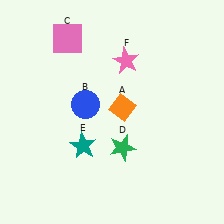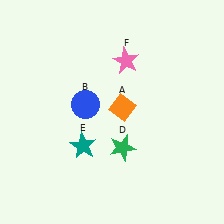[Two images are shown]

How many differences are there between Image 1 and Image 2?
There is 1 difference between the two images.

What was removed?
The pink square (C) was removed in Image 2.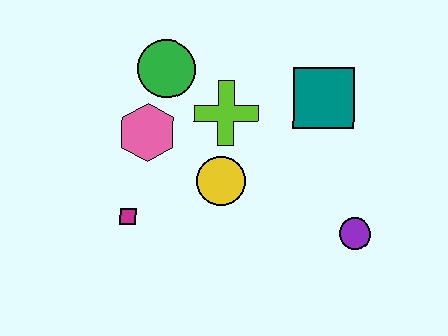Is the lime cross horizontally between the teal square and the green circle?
Yes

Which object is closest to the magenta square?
The pink hexagon is closest to the magenta square.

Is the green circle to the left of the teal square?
Yes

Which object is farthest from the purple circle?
The green circle is farthest from the purple circle.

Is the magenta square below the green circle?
Yes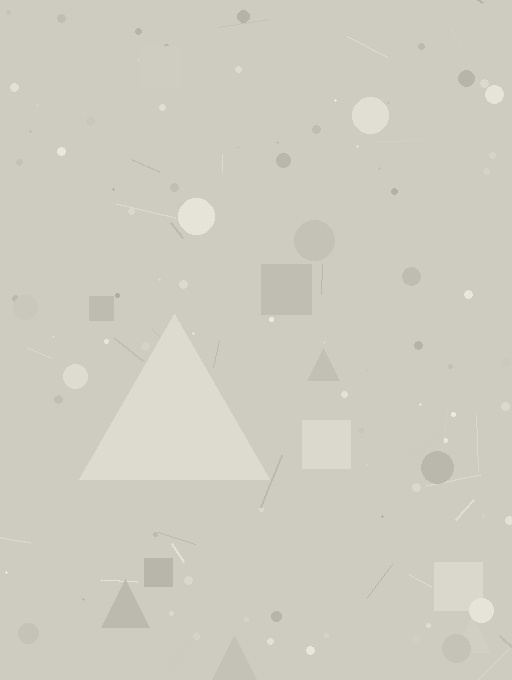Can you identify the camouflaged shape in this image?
The camouflaged shape is a triangle.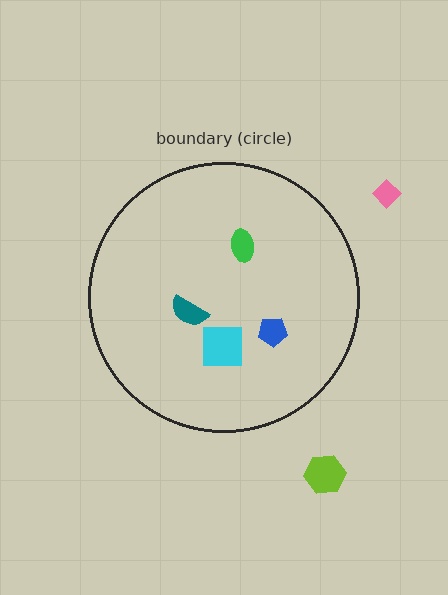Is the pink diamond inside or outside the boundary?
Outside.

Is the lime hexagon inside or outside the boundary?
Outside.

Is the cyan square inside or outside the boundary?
Inside.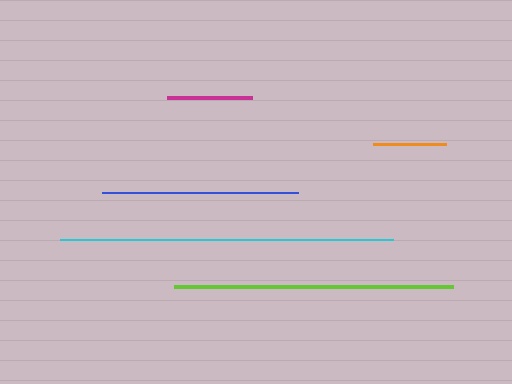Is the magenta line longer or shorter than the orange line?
The magenta line is longer than the orange line.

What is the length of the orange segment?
The orange segment is approximately 72 pixels long.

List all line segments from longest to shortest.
From longest to shortest: cyan, lime, blue, magenta, orange.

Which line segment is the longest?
The cyan line is the longest at approximately 333 pixels.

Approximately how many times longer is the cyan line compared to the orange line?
The cyan line is approximately 4.6 times the length of the orange line.